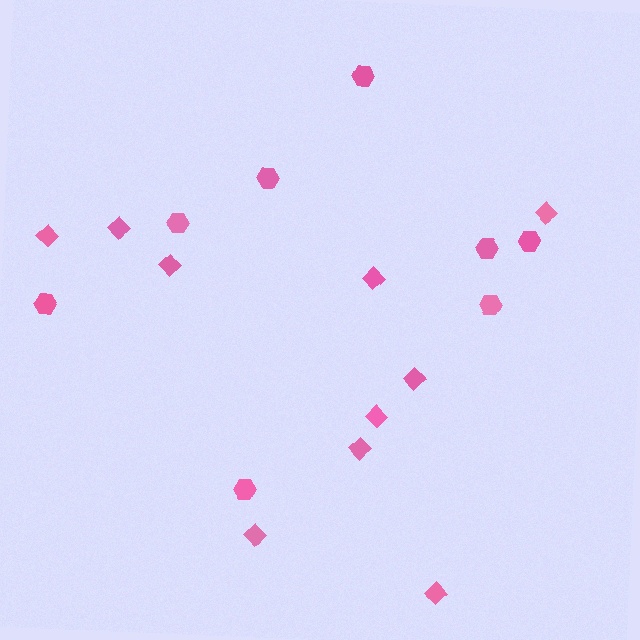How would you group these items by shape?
There are 2 groups: one group of diamonds (10) and one group of hexagons (8).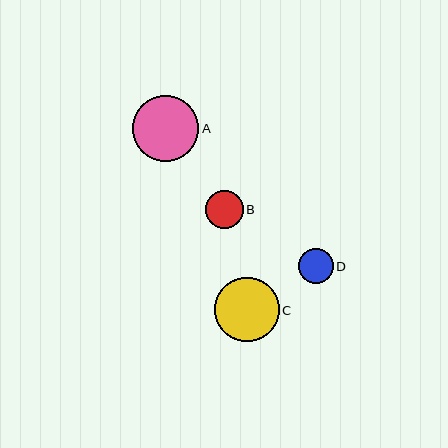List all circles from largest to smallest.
From largest to smallest: A, C, B, D.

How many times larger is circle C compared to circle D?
Circle C is approximately 1.8 times the size of circle D.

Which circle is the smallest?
Circle D is the smallest with a size of approximately 35 pixels.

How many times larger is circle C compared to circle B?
Circle C is approximately 1.7 times the size of circle B.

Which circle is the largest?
Circle A is the largest with a size of approximately 66 pixels.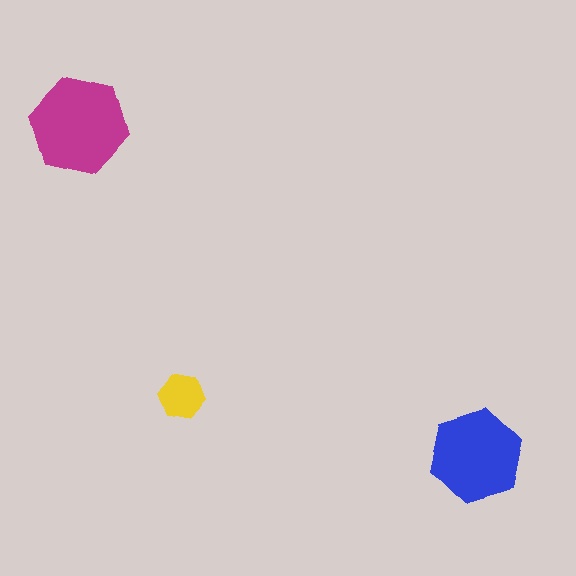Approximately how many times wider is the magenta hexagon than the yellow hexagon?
About 2 times wider.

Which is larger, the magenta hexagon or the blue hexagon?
The magenta one.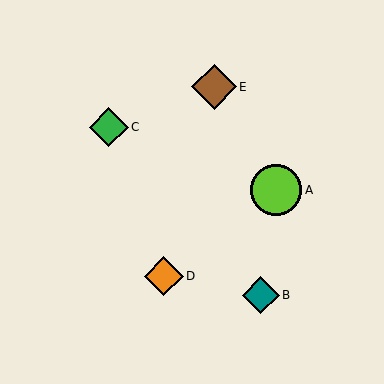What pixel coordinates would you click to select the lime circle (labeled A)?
Click at (276, 190) to select the lime circle A.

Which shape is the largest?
The lime circle (labeled A) is the largest.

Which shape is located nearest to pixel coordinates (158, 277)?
The orange diamond (labeled D) at (164, 276) is nearest to that location.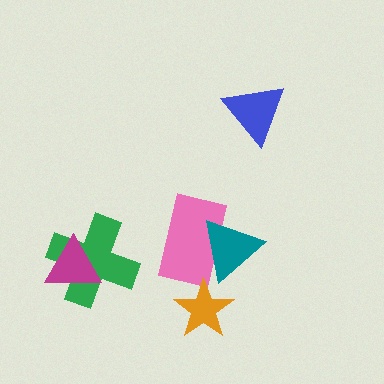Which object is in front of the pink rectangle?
The teal triangle is in front of the pink rectangle.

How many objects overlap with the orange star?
0 objects overlap with the orange star.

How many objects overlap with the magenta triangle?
1 object overlaps with the magenta triangle.